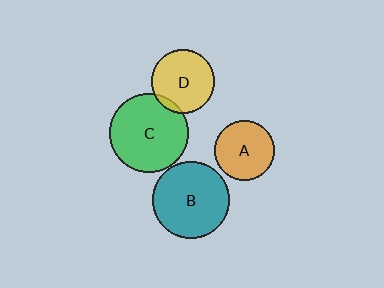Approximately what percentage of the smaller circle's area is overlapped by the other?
Approximately 5%.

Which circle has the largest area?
Circle C (green).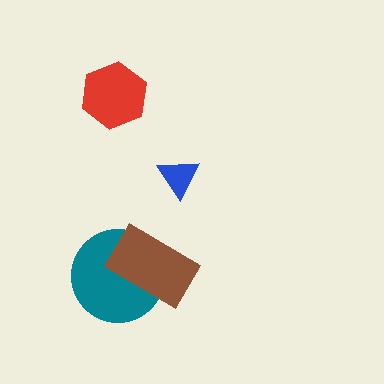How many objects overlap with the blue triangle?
0 objects overlap with the blue triangle.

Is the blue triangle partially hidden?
No, no other shape covers it.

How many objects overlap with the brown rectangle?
1 object overlaps with the brown rectangle.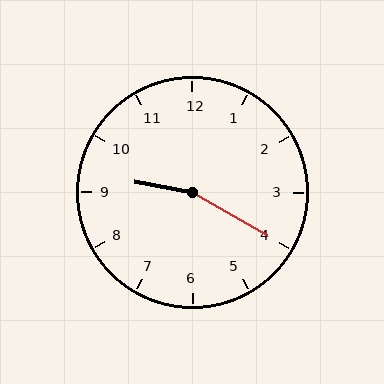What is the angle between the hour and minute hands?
Approximately 160 degrees.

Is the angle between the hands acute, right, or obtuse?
It is obtuse.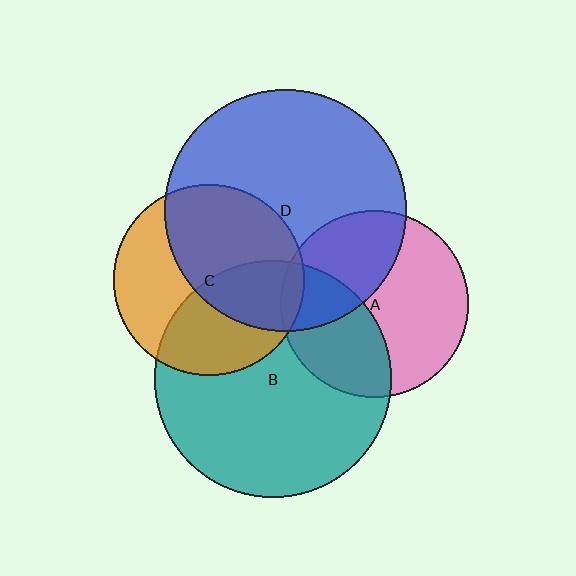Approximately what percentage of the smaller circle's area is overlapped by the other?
Approximately 55%.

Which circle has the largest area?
Circle D (blue).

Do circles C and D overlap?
Yes.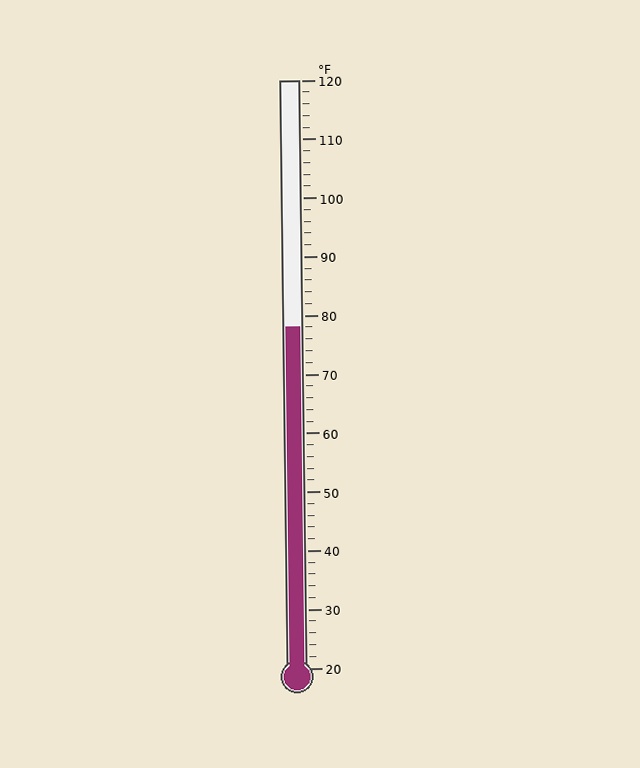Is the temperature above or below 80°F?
The temperature is below 80°F.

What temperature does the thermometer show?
The thermometer shows approximately 78°F.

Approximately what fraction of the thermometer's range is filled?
The thermometer is filled to approximately 60% of its range.